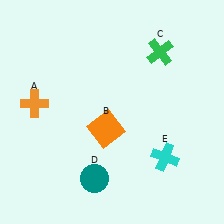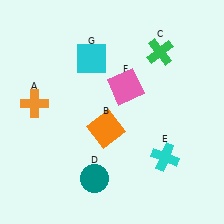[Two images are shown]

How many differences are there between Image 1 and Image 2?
There are 2 differences between the two images.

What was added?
A pink square (F), a cyan square (G) were added in Image 2.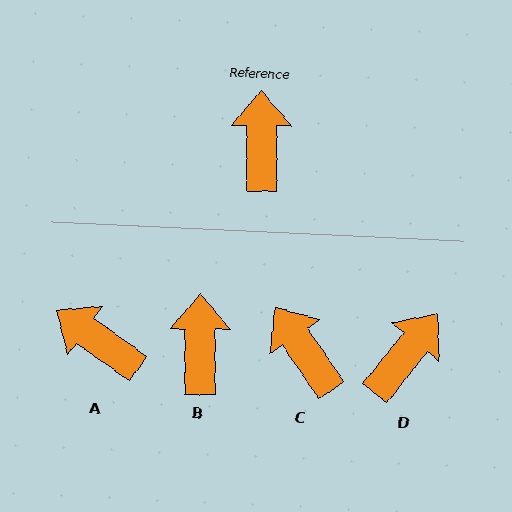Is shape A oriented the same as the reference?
No, it is off by about 55 degrees.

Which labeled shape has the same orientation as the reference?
B.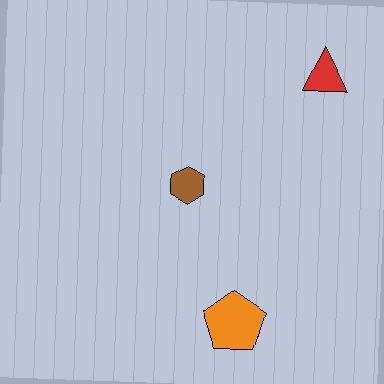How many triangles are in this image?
There is 1 triangle.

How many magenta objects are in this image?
There are no magenta objects.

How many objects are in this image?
There are 3 objects.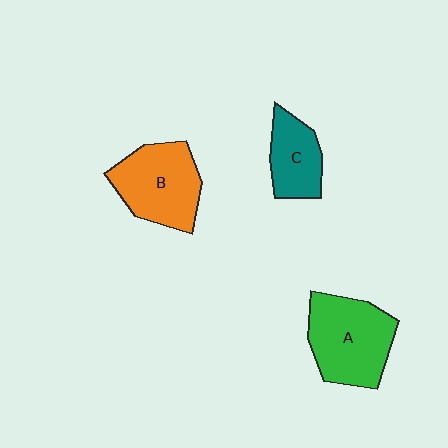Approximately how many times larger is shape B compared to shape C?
Approximately 1.6 times.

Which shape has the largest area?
Shape A (green).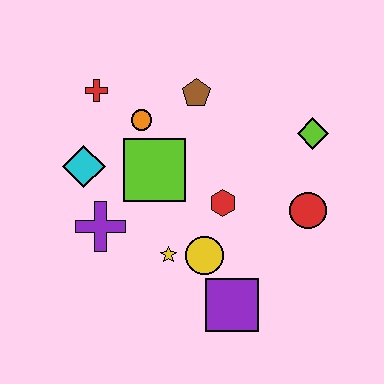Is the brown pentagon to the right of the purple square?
No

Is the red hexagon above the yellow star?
Yes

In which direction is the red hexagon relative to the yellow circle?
The red hexagon is above the yellow circle.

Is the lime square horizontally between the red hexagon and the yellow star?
No